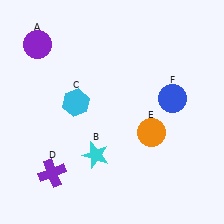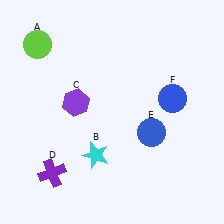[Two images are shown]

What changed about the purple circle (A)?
In Image 1, A is purple. In Image 2, it changed to lime.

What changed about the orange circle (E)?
In Image 1, E is orange. In Image 2, it changed to blue.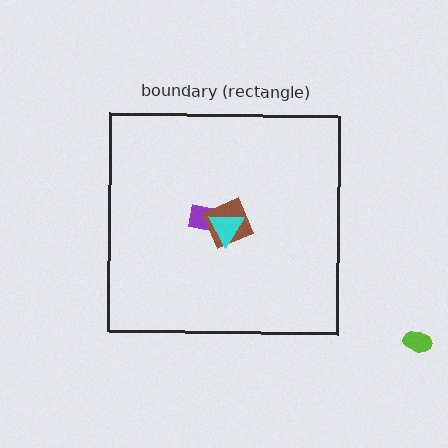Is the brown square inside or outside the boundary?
Inside.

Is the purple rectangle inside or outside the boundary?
Inside.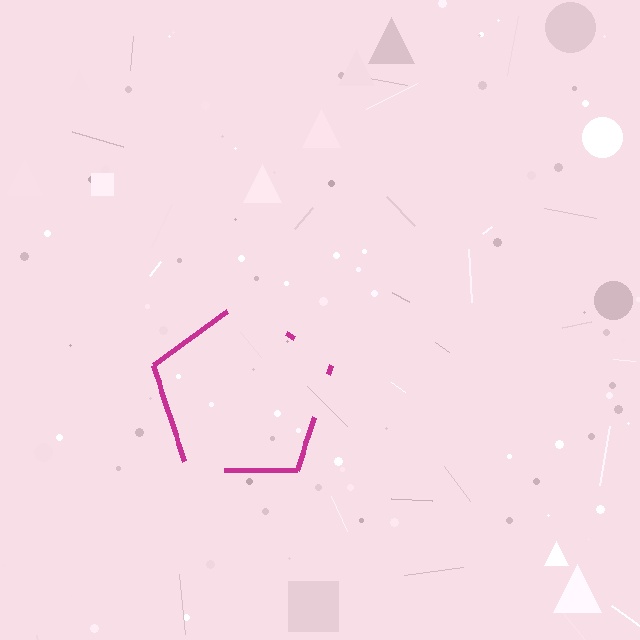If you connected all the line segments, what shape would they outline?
They would outline a pentagon.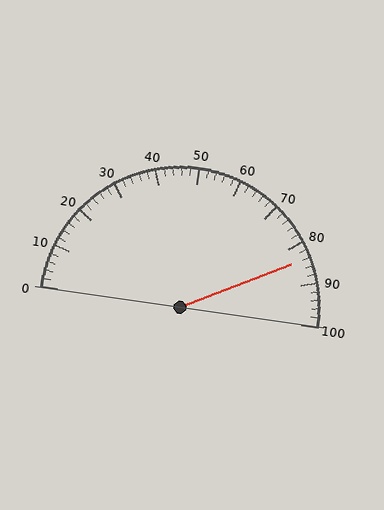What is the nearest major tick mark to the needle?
The nearest major tick mark is 80.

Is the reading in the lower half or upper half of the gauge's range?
The reading is in the upper half of the range (0 to 100).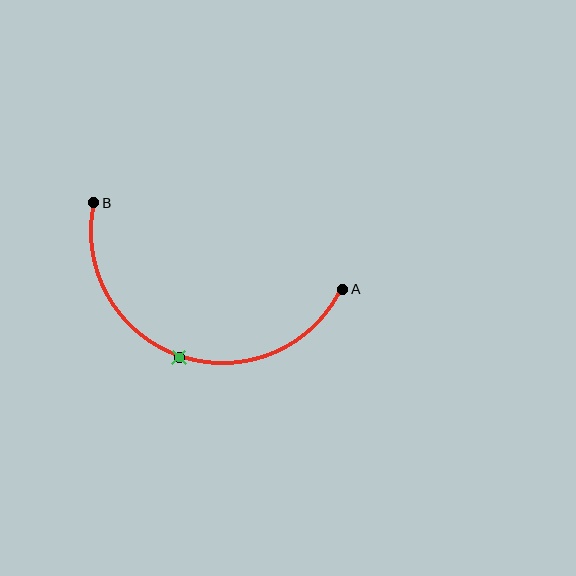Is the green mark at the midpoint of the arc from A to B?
Yes. The green mark lies on the arc at equal arc-length from both A and B — it is the arc midpoint.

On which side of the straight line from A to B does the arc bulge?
The arc bulges below the straight line connecting A and B.